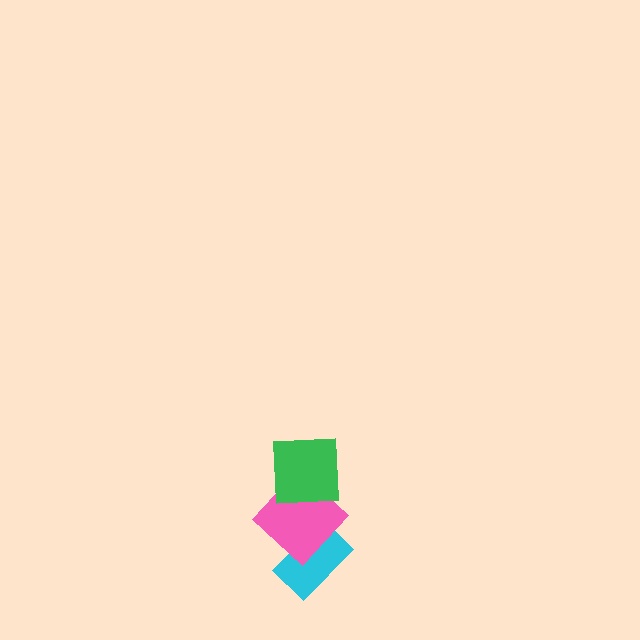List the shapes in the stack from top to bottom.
From top to bottom: the green square, the pink diamond, the cyan rectangle.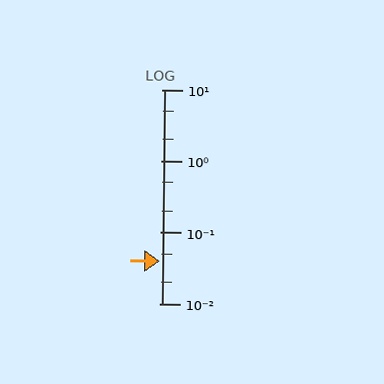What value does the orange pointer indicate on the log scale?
The pointer indicates approximately 0.039.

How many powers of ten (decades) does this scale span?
The scale spans 3 decades, from 0.01 to 10.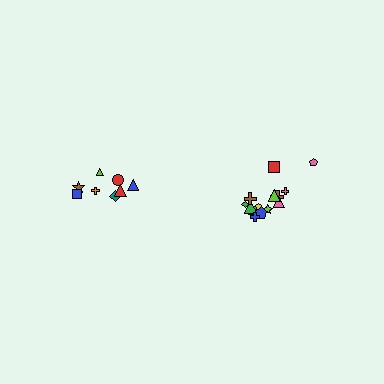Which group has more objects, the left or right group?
The right group.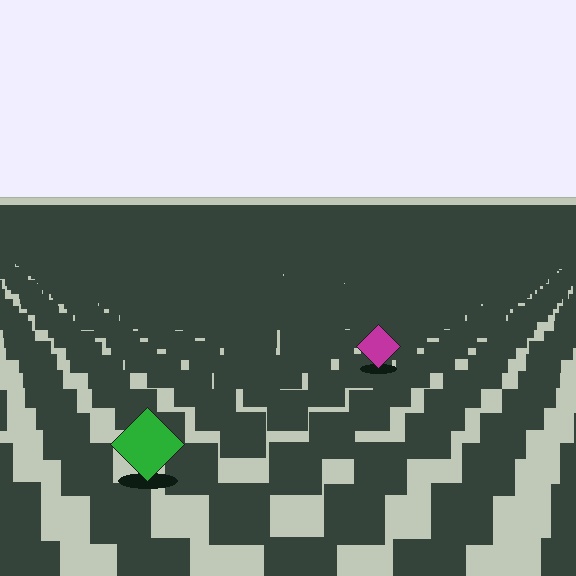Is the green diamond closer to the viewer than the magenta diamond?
Yes. The green diamond is closer — you can tell from the texture gradient: the ground texture is coarser near it.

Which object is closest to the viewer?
The green diamond is closest. The texture marks near it are larger and more spread out.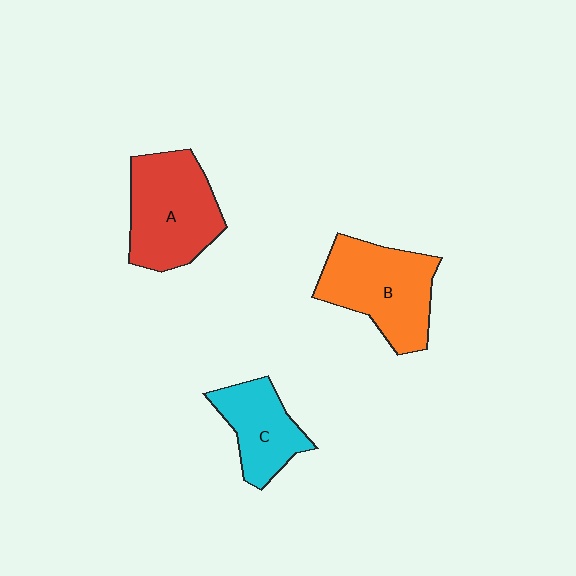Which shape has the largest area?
Shape B (orange).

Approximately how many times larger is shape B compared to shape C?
Approximately 1.5 times.